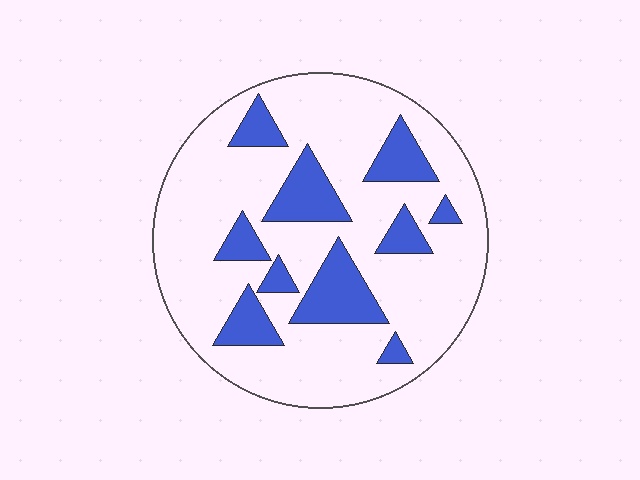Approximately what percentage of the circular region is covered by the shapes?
Approximately 25%.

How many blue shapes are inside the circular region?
10.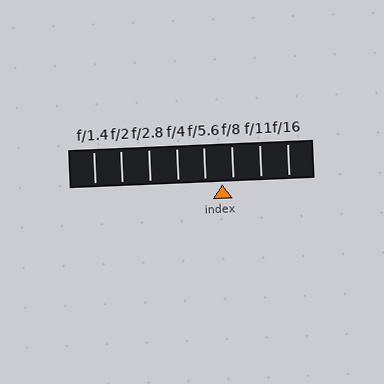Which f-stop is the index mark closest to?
The index mark is closest to f/8.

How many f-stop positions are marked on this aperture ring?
There are 8 f-stop positions marked.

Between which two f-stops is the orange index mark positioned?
The index mark is between f/5.6 and f/8.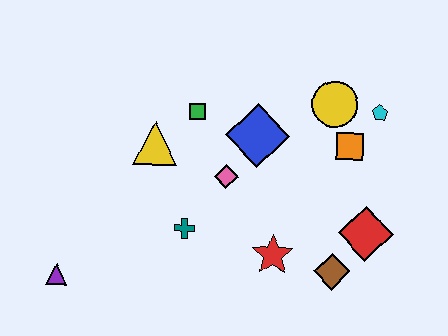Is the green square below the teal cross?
No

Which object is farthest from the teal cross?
The cyan pentagon is farthest from the teal cross.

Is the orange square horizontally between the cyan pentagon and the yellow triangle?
Yes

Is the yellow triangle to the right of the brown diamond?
No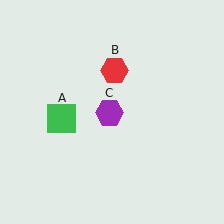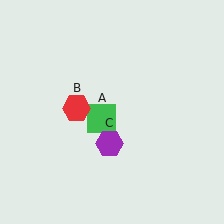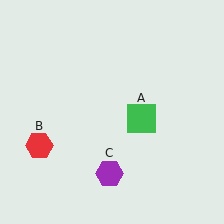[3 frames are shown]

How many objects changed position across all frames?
3 objects changed position: green square (object A), red hexagon (object B), purple hexagon (object C).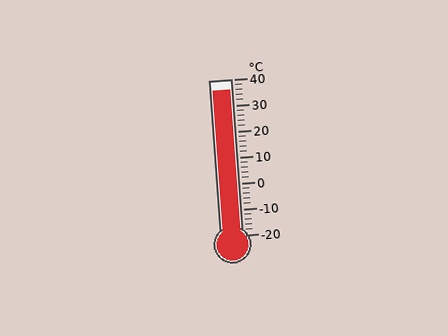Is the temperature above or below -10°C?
The temperature is above -10°C.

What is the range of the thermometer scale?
The thermometer scale ranges from -20°C to 40°C.